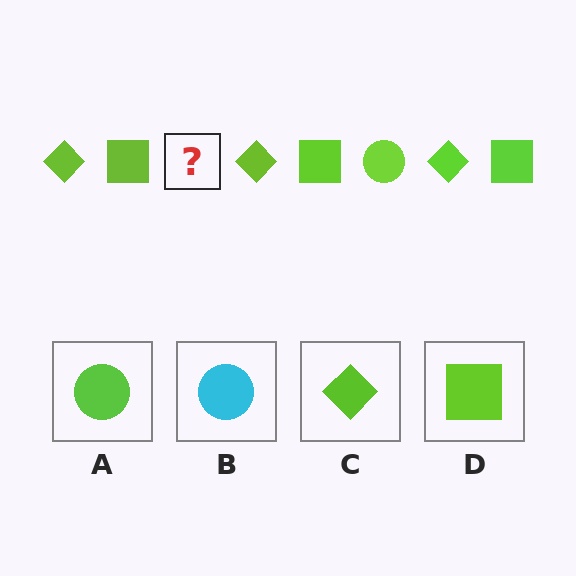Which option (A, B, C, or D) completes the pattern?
A.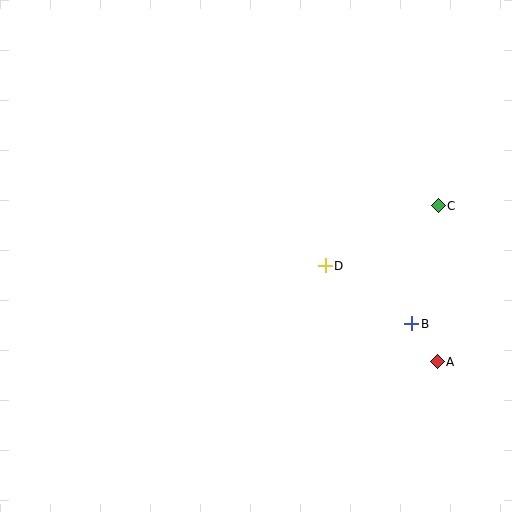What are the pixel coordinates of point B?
Point B is at (412, 324).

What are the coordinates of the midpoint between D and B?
The midpoint between D and B is at (368, 295).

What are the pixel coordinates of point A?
Point A is at (437, 362).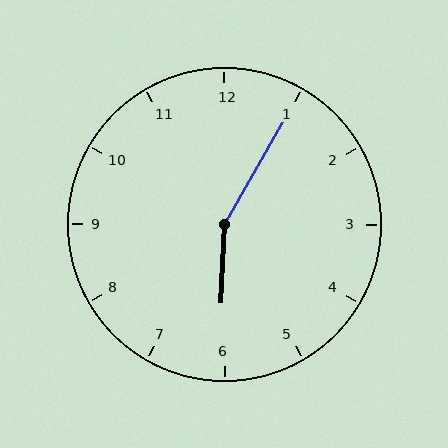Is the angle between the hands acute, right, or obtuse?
It is obtuse.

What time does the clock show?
6:05.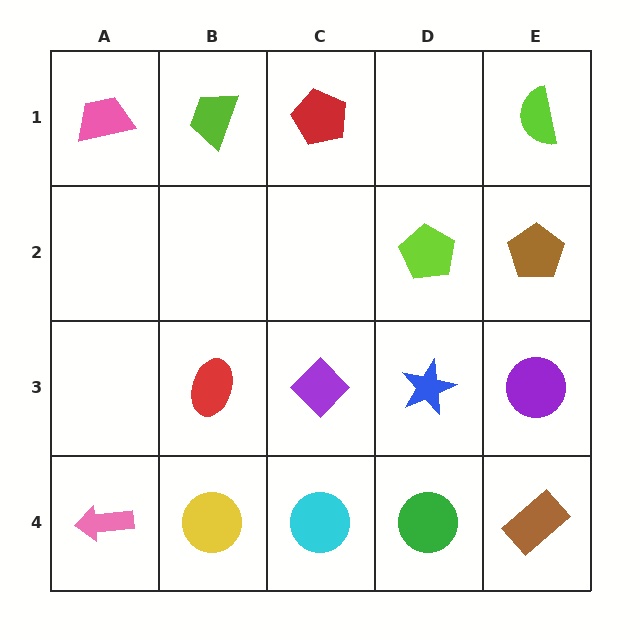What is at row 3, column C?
A purple diamond.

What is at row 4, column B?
A yellow circle.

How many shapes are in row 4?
5 shapes.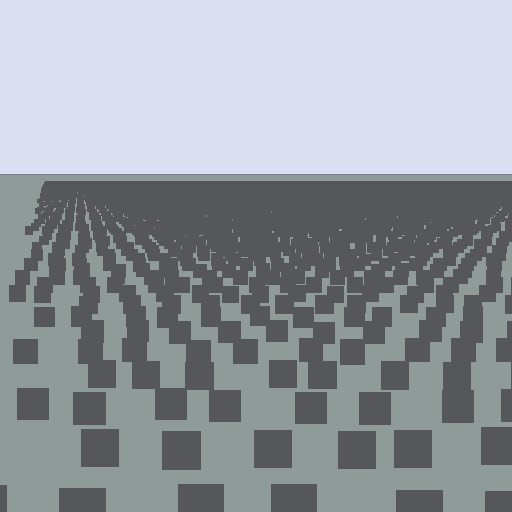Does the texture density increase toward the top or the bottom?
Density increases toward the top.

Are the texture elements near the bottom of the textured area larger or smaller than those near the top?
Larger. Near the bottom, elements are closer to the viewer and appear at a bigger on-screen size.